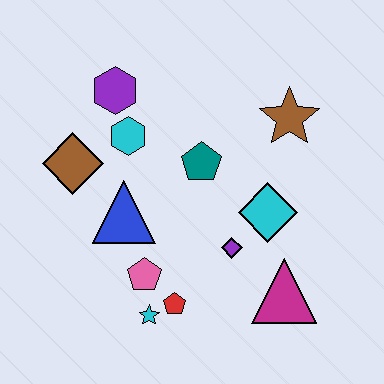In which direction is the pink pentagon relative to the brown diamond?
The pink pentagon is below the brown diamond.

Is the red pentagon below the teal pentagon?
Yes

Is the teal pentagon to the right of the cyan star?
Yes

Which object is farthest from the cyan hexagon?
The magenta triangle is farthest from the cyan hexagon.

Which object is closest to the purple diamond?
The cyan diamond is closest to the purple diamond.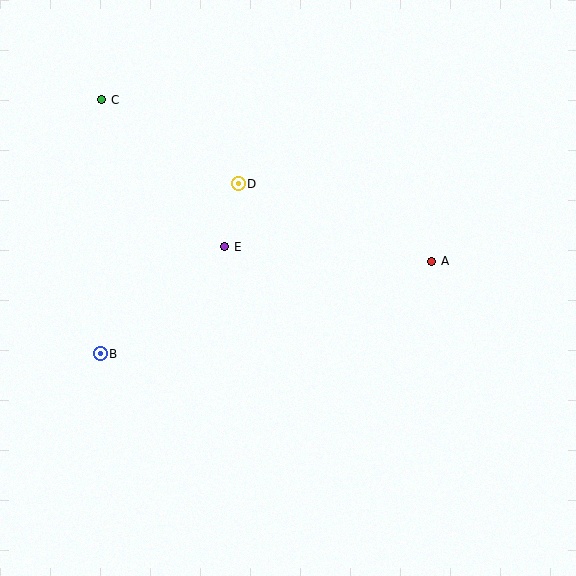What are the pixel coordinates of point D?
Point D is at (238, 184).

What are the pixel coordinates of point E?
Point E is at (225, 247).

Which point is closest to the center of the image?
Point E at (225, 247) is closest to the center.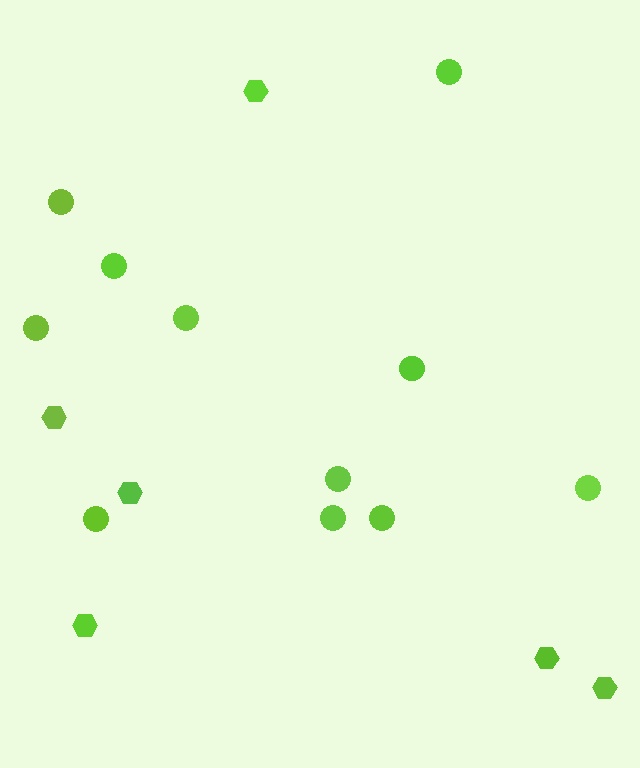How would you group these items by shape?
There are 2 groups: one group of circles (11) and one group of hexagons (6).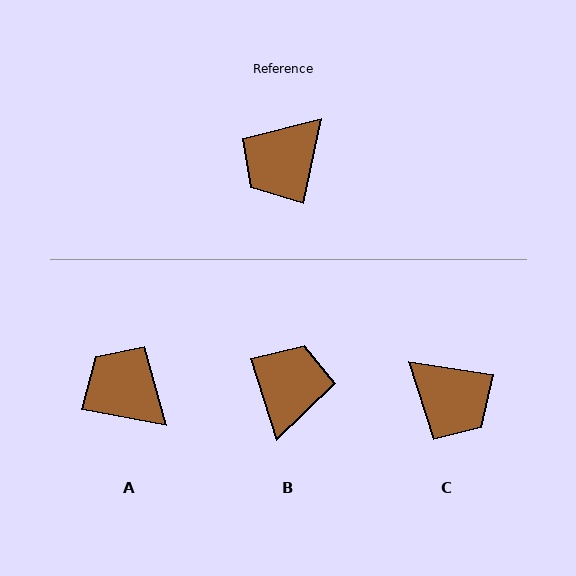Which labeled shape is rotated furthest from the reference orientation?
B, about 151 degrees away.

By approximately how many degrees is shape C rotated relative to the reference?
Approximately 93 degrees counter-clockwise.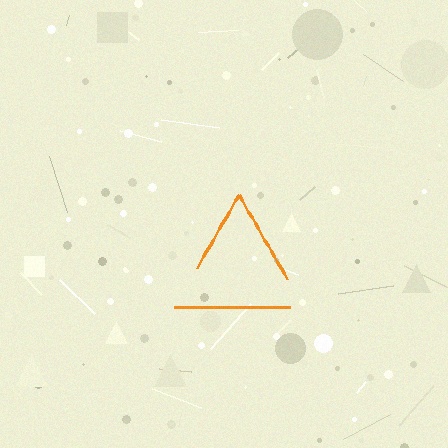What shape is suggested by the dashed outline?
The dashed outline suggests a triangle.